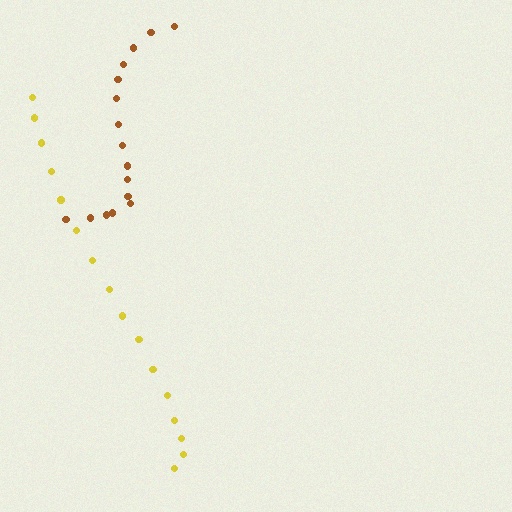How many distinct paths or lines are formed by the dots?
There are 2 distinct paths.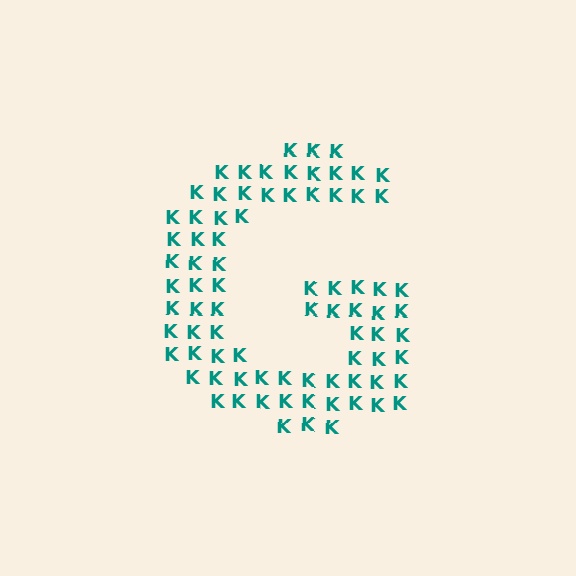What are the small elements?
The small elements are letter K's.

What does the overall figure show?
The overall figure shows the letter G.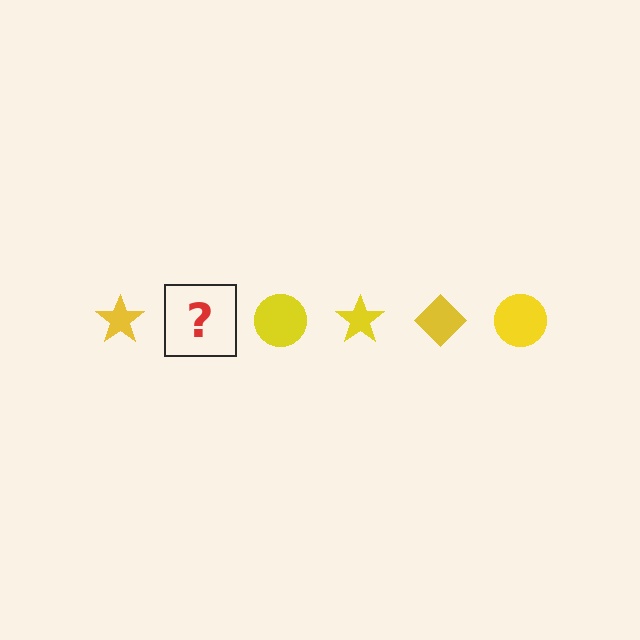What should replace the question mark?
The question mark should be replaced with a yellow diamond.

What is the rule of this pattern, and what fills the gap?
The rule is that the pattern cycles through star, diamond, circle shapes in yellow. The gap should be filled with a yellow diamond.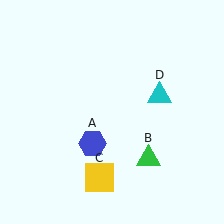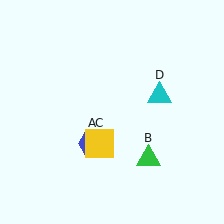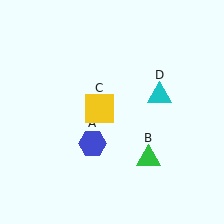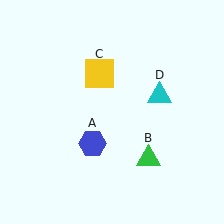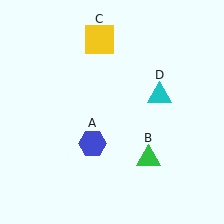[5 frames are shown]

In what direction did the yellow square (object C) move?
The yellow square (object C) moved up.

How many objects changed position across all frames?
1 object changed position: yellow square (object C).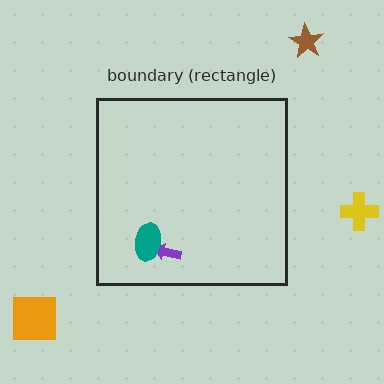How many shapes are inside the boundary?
2 inside, 3 outside.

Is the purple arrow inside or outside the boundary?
Inside.